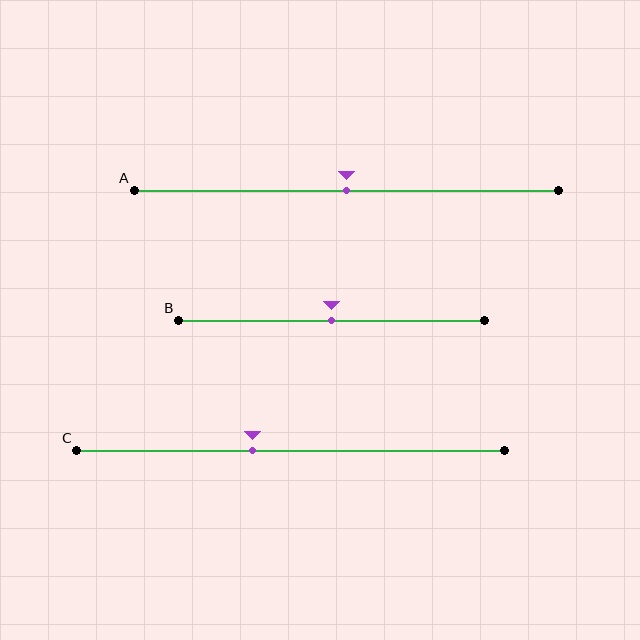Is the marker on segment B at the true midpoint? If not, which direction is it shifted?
Yes, the marker on segment B is at the true midpoint.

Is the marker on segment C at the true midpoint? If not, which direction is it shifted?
No, the marker on segment C is shifted to the left by about 9% of the segment length.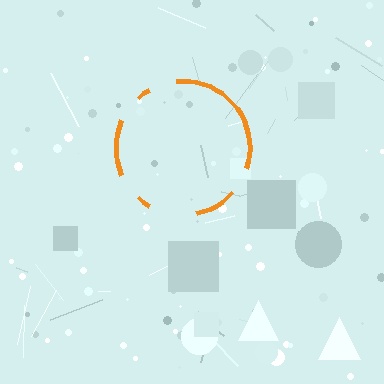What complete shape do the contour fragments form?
The contour fragments form a circle.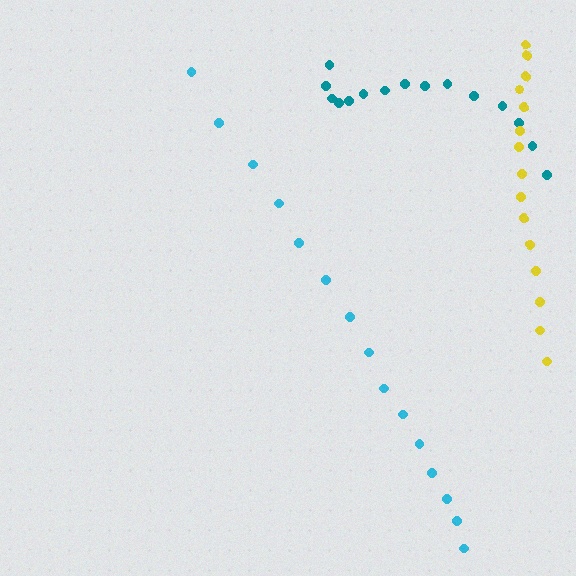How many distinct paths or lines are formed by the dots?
There are 3 distinct paths.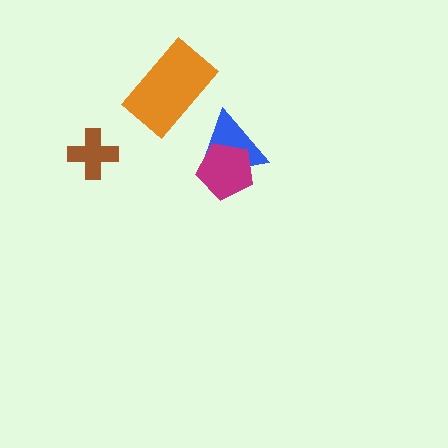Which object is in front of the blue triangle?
The magenta pentagon is in front of the blue triangle.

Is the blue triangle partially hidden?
Yes, it is partially covered by another shape.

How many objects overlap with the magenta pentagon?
1 object overlaps with the magenta pentagon.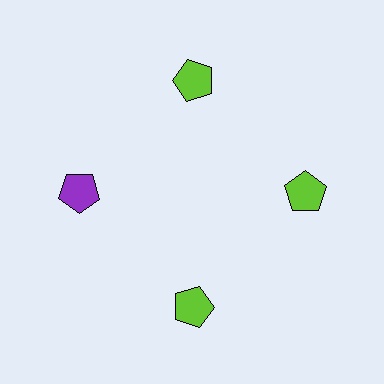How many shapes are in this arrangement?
There are 4 shapes arranged in a ring pattern.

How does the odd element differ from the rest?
It has a different color: purple instead of lime.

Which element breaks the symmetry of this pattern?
The purple pentagon at roughly the 9 o'clock position breaks the symmetry. All other shapes are lime pentagons.